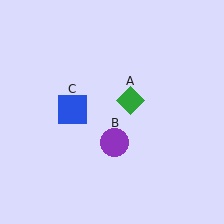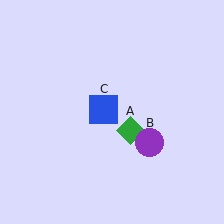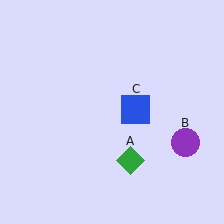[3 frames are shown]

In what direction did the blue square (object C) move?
The blue square (object C) moved right.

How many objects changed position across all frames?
3 objects changed position: green diamond (object A), purple circle (object B), blue square (object C).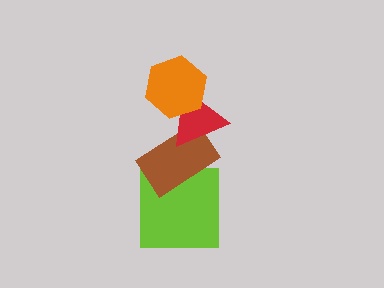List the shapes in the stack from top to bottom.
From top to bottom: the orange hexagon, the red triangle, the brown rectangle, the lime square.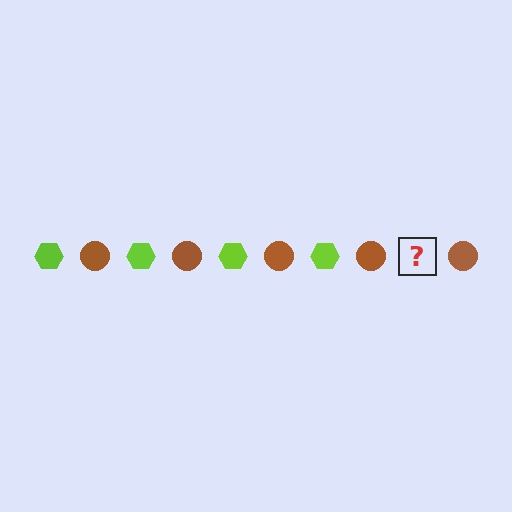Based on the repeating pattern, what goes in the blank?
The blank should be a lime hexagon.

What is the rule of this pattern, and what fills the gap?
The rule is that the pattern alternates between lime hexagon and brown circle. The gap should be filled with a lime hexagon.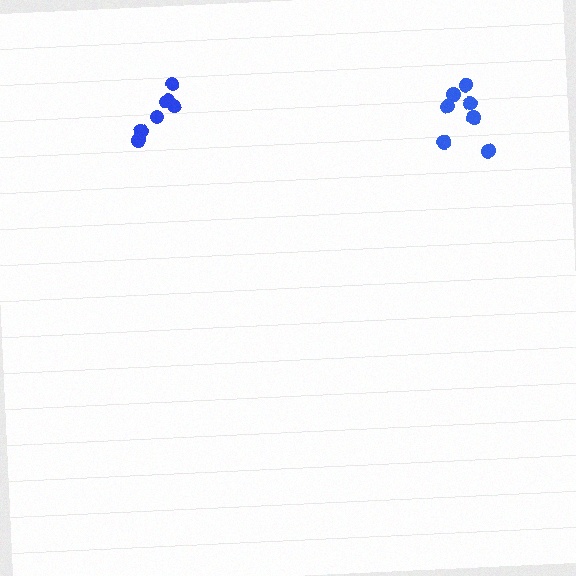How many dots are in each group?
Group 1: 7 dots, Group 2: 7 dots (14 total).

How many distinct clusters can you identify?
There are 2 distinct clusters.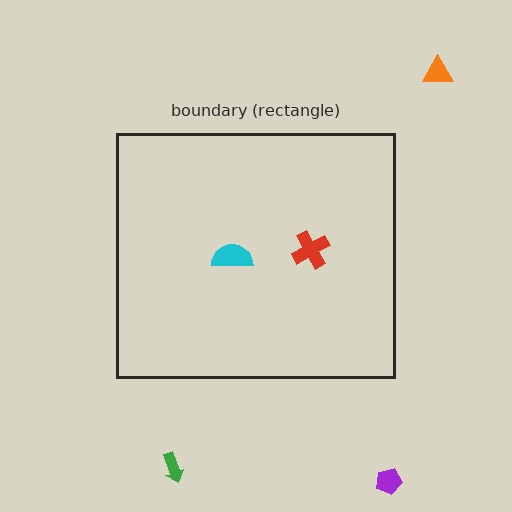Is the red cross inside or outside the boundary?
Inside.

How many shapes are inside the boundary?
2 inside, 3 outside.